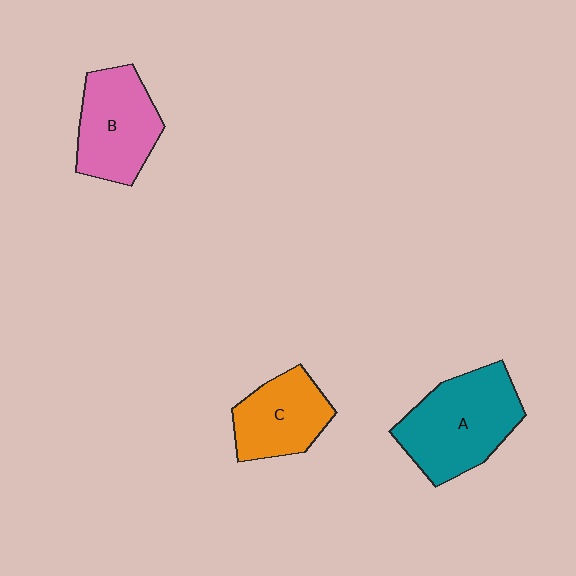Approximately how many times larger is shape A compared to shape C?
Approximately 1.5 times.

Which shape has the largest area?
Shape A (teal).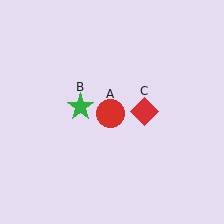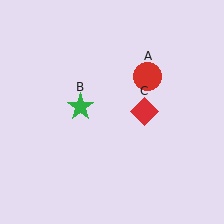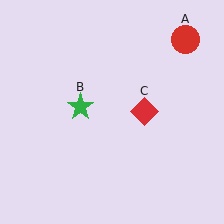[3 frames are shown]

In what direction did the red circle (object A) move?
The red circle (object A) moved up and to the right.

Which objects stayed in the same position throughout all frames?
Green star (object B) and red diamond (object C) remained stationary.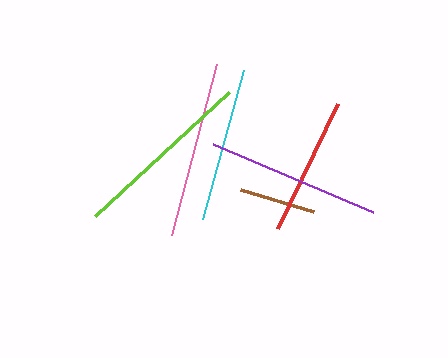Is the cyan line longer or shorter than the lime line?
The lime line is longer than the cyan line.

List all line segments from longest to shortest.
From longest to shortest: lime, pink, purple, cyan, red, brown.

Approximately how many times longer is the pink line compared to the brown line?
The pink line is approximately 2.3 times the length of the brown line.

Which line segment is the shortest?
The brown line is the shortest at approximately 76 pixels.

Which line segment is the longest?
The lime line is the longest at approximately 182 pixels.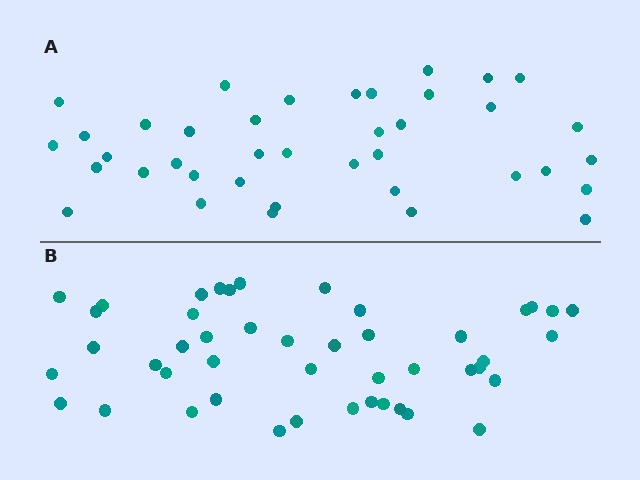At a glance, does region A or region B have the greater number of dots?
Region B (the bottom region) has more dots.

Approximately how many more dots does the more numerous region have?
Region B has roughly 8 or so more dots than region A.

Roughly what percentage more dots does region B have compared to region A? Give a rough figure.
About 20% more.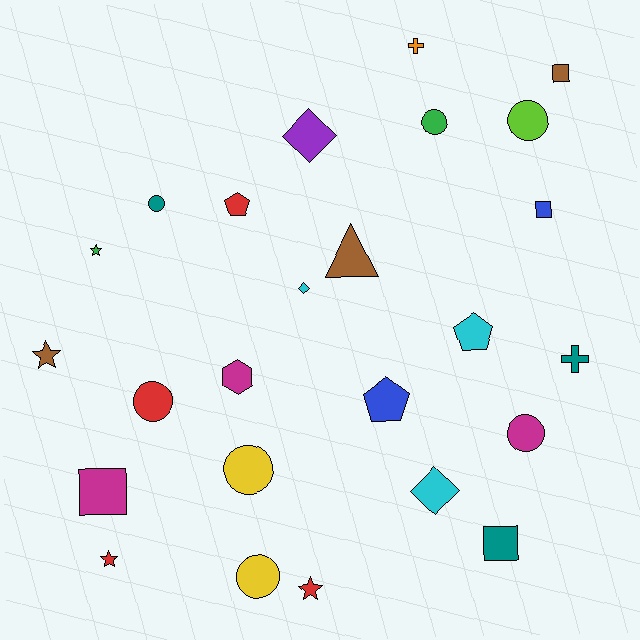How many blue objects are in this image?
There are 2 blue objects.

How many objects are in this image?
There are 25 objects.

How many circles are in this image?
There are 7 circles.